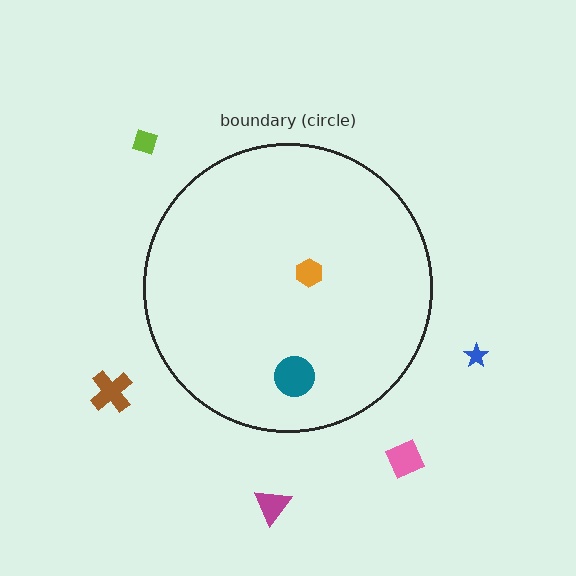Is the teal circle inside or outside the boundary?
Inside.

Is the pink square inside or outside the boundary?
Outside.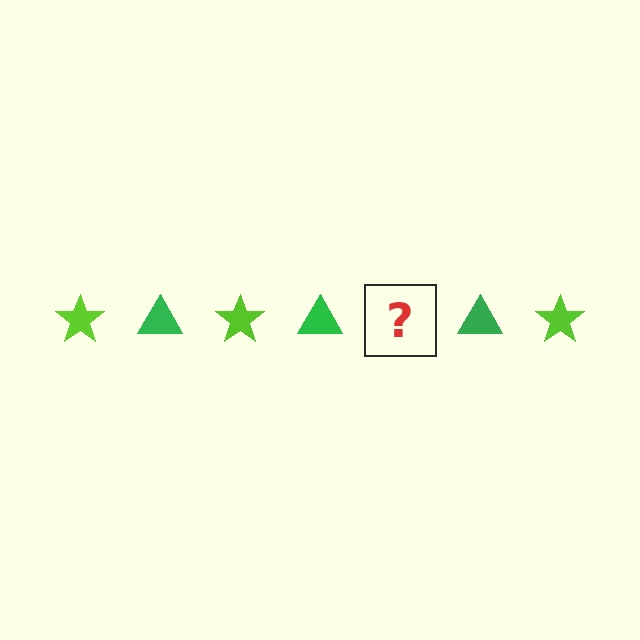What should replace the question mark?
The question mark should be replaced with a lime star.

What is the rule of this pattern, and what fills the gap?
The rule is that the pattern alternates between lime star and green triangle. The gap should be filled with a lime star.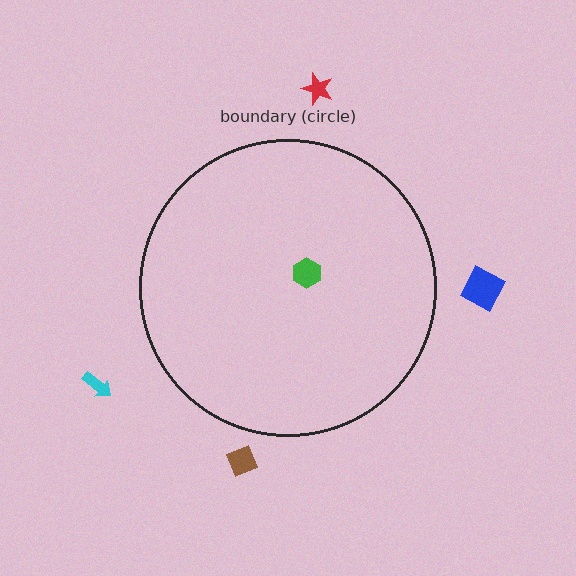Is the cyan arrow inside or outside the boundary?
Outside.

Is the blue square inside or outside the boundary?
Outside.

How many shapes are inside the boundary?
1 inside, 4 outside.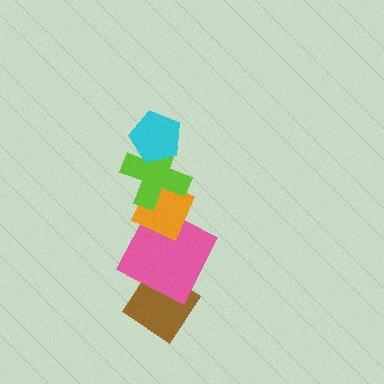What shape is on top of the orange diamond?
The lime cross is on top of the orange diamond.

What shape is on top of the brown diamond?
The pink square is on top of the brown diamond.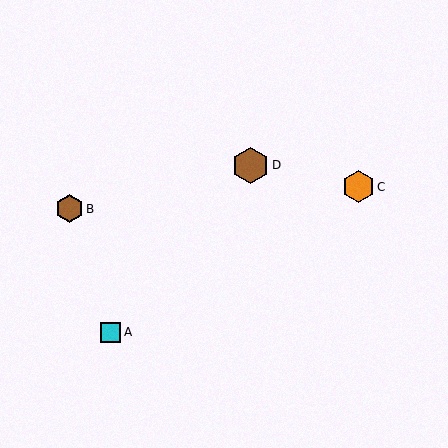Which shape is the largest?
The brown hexagon (labeled D) is the largest.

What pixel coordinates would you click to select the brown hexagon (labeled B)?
Click at (70, 209) to select the brown hexagon B.